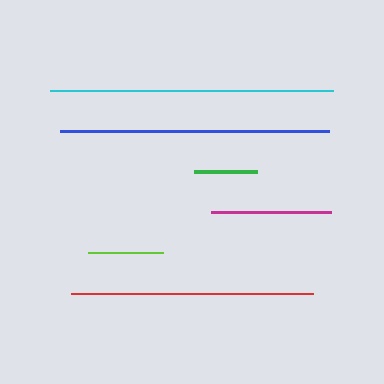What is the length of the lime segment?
The lime segment is approximately 75 pixels long.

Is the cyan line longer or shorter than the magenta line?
The cyan line is longer than the magenta line.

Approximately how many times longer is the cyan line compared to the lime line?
The cyan line is approximately 3.8 times the length of the lime line.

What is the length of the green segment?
The green segment is approximately 63 pixels long.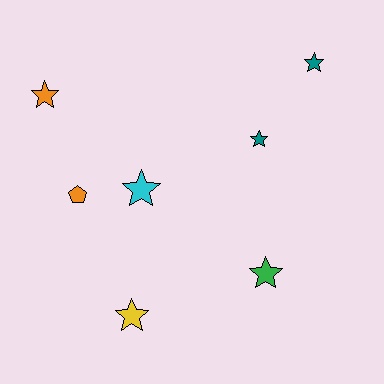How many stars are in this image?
There are 6 stars.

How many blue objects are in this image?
There are no blue objects.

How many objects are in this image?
There are 7 objects.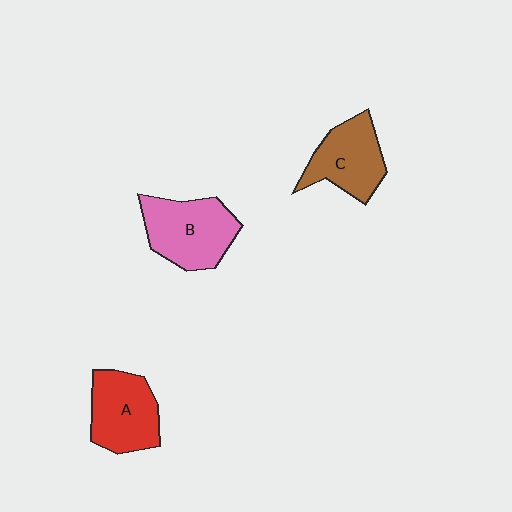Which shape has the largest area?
Shape B (pink).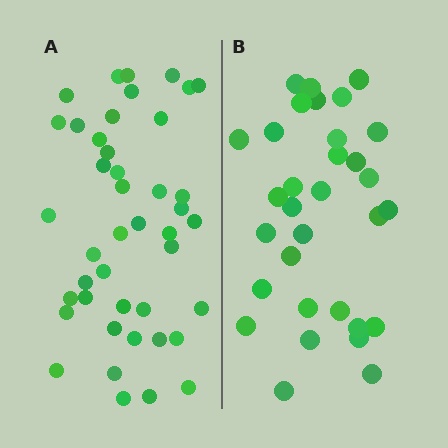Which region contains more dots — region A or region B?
Region A (the left region) has more dots.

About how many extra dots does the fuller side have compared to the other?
Region A has roughly 12 or so more dots than region B.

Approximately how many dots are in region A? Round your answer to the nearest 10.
About 40 dots. (The exact count is 43, which rounds to 40.)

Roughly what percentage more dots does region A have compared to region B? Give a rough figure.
About 35% more.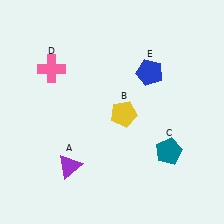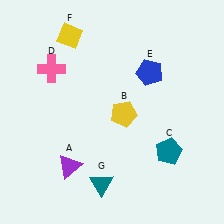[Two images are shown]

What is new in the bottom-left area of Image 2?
A teal triangle (G) was added in the bottom-left area of Image 2.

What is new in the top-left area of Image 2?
A yellow diamond (F) was added in the top-left area of Image 2.